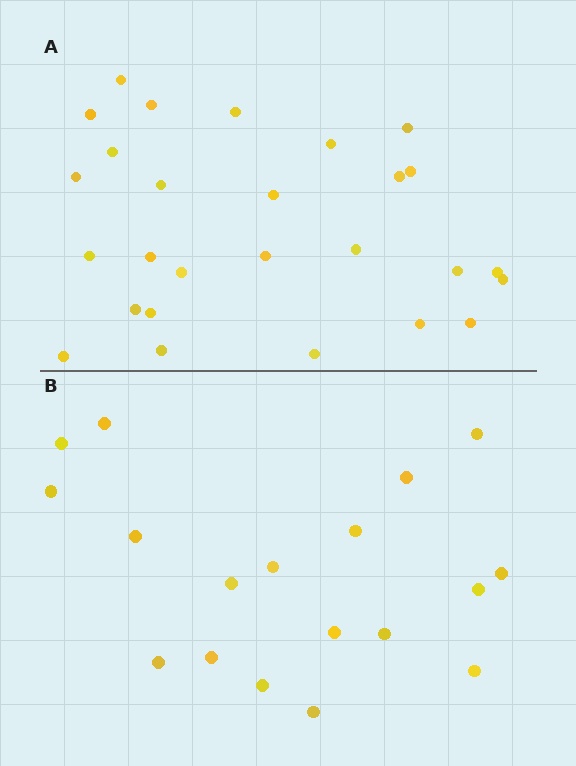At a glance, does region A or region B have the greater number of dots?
Region A (the top region) has more dots.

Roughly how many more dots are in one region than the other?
Region A has roughly 8 or so more dots than region B.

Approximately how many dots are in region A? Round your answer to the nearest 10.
About 30 dots. (The exact count is 27, which rounds to 30.)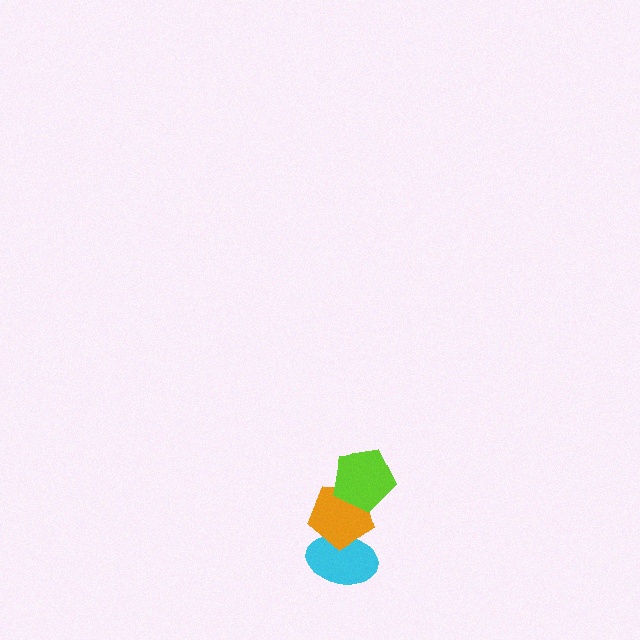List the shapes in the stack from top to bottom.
From top to bottom: the lime pentagon, the orange pentagon, the cyan ellipse.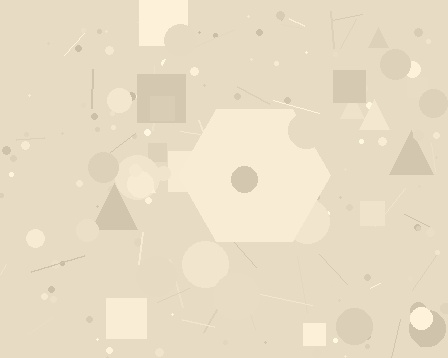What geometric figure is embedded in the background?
A hexagon is embedded in the background.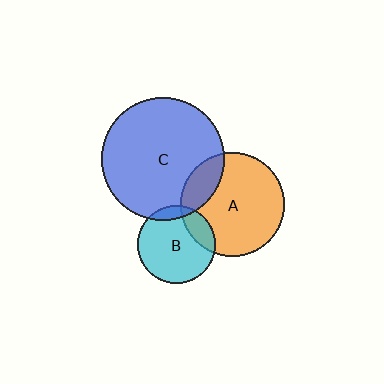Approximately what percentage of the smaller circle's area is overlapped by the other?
Approximately 10%.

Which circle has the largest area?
Circle C (blue).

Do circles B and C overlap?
Yes.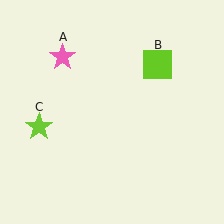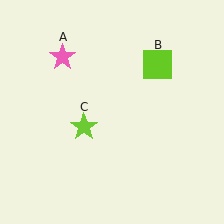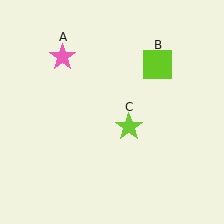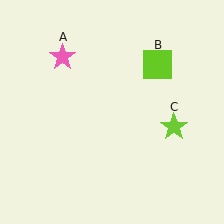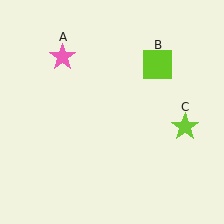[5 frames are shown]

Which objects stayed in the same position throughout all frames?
Pink star (object A) and lime square (object B) remained stationary.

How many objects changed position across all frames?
1 object changed position: lime star (object C).